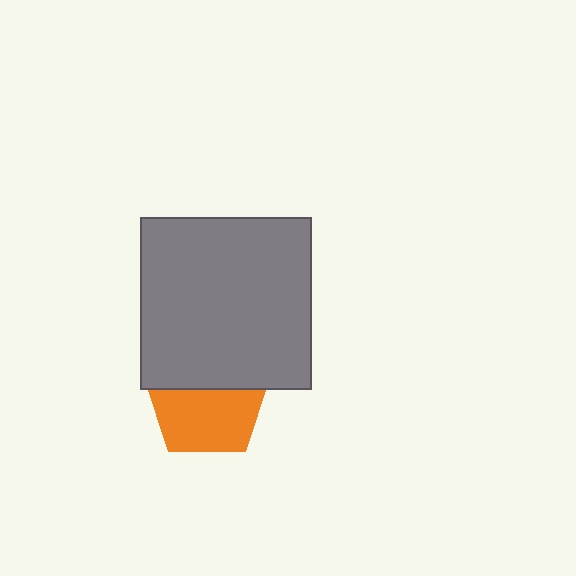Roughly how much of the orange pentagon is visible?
About half of it is visible (roughly 59%).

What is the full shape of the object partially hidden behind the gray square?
The partially hidden object is an orange pentagon.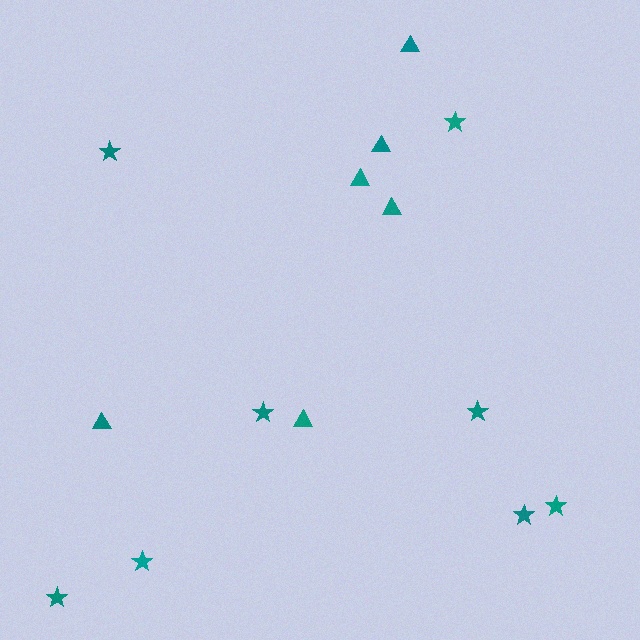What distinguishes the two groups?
There are 2 groups: one group of triangles (6) and one group of stars (8).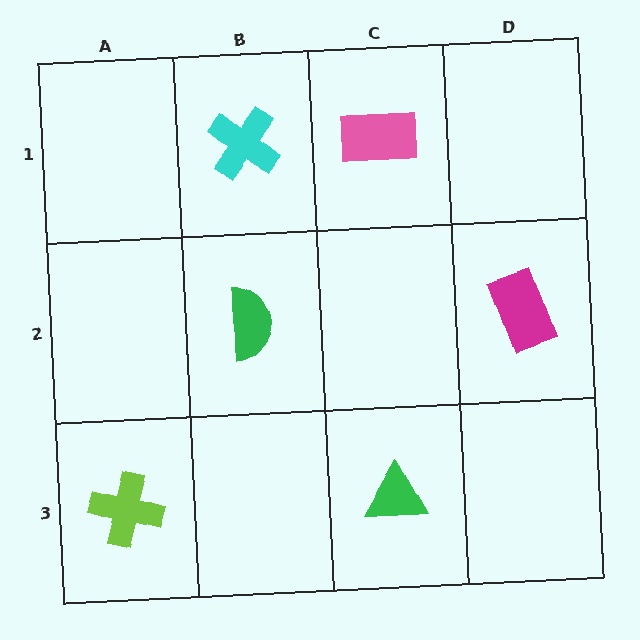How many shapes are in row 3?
2 shapes.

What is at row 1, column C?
A pink rectangle.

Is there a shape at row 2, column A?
No, that cell is empty.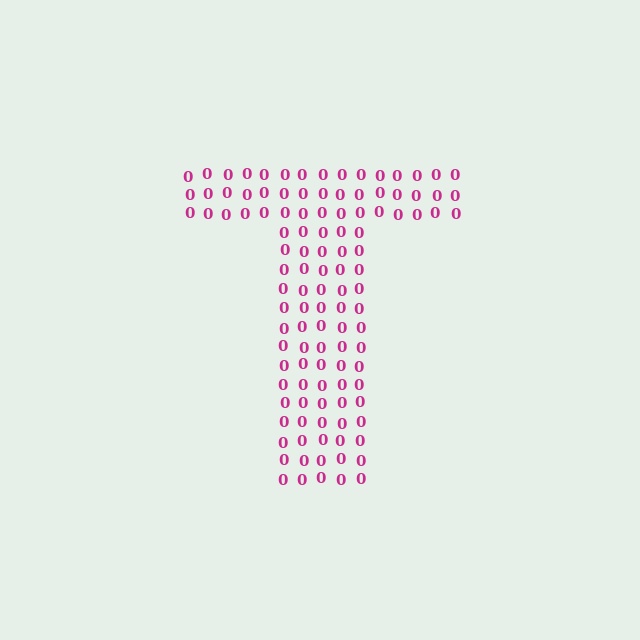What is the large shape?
The large shape is the letter T.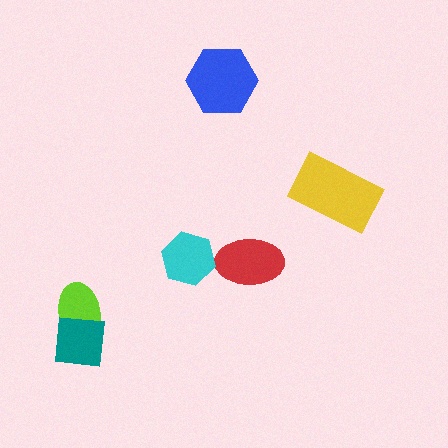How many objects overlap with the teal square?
1 object overlaps with the teal square.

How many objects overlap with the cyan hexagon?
0 objects overlap with the cyan hexagon.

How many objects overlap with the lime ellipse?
1 object overlaps with the lime ellipse.